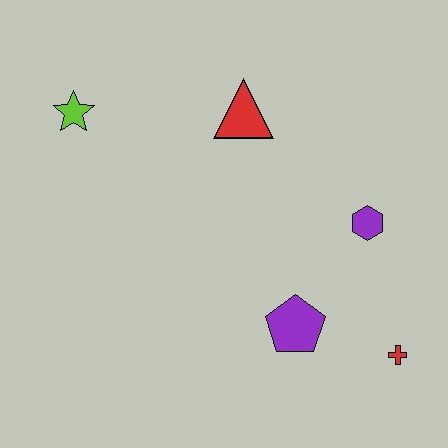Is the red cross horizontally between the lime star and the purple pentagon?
No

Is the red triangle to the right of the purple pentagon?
No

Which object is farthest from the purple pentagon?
The lime star is farthest from the purple pentagon.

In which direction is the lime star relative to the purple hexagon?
The lime star is to the left of the purple hexagon.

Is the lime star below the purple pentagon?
No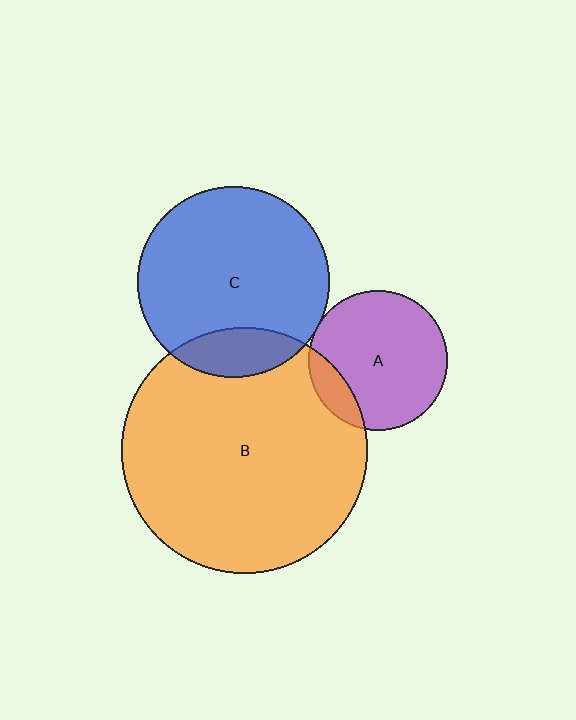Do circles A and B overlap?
Yes.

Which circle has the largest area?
Circle B (orange).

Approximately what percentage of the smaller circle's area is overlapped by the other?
Approximately 15%.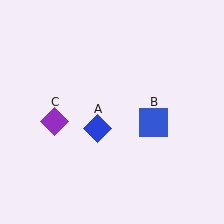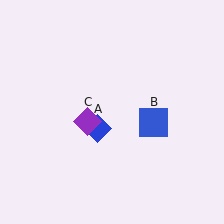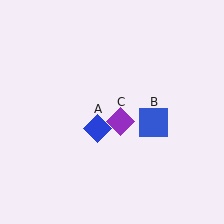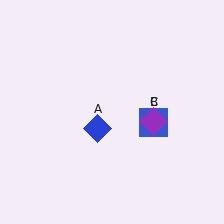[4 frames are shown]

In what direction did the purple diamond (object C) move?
The purple diamond (object C) moved right.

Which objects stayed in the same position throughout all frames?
Blue diamond (object A) and blue square (object B) remained stationary.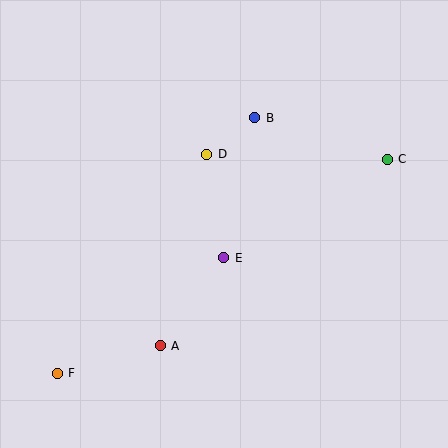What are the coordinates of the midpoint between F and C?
The midpoint between F and C is at (222, 266).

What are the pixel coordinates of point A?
Point A is at (160, 346).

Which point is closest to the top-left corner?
Point D is closest to the top-left corner.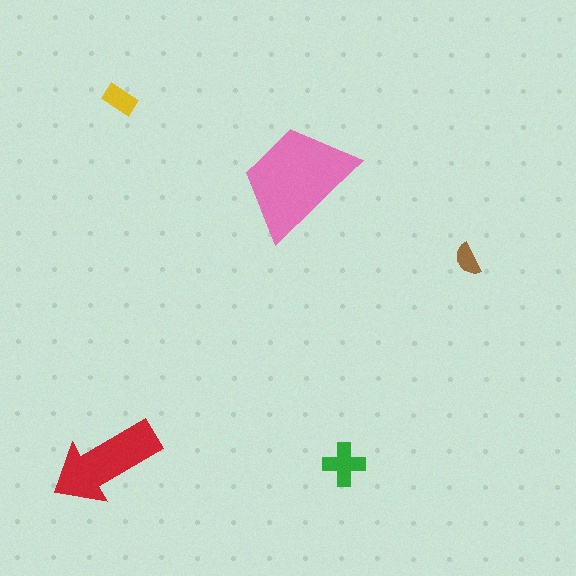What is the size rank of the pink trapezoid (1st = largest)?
1st.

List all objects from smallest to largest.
The brown semicircle, the yellow rectangle, the green cross, the red arrow, the pink trapezoid.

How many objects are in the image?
There are 5 objects in the image.